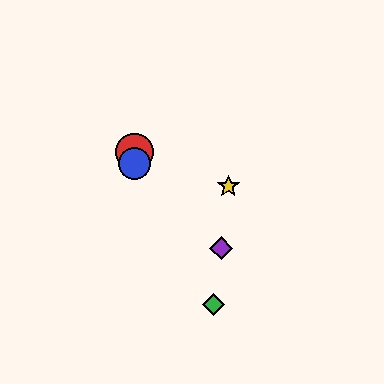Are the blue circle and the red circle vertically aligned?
Yes, both are at x≈134.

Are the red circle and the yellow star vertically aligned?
No, the red circle is at x≈134 and the yellow star is at x≈228.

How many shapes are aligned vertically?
2 shapes (the red circle, the blue circle) are aligned vertically.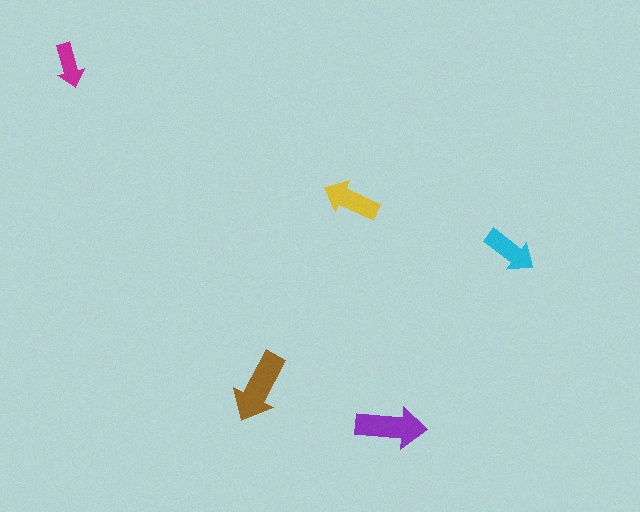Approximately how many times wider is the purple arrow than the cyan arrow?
About 1.5 times wider.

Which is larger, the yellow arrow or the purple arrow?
The purple one.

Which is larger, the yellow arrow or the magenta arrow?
The yellow one.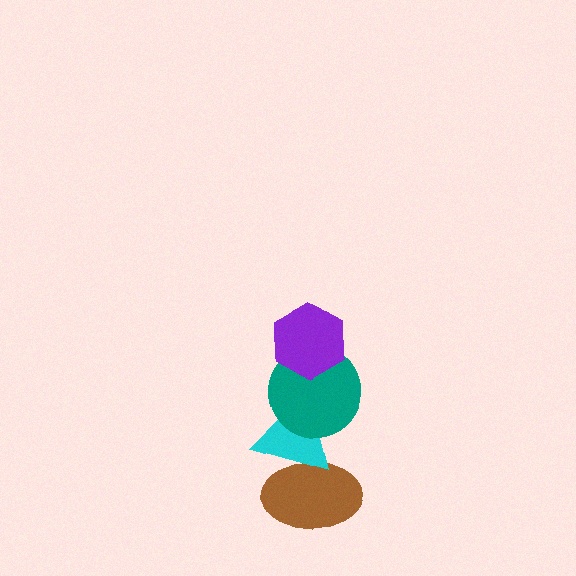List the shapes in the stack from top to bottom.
From top to bottom: the purple hexagon, the teal circle, the cyan triangle, the brown ellipse.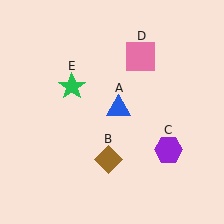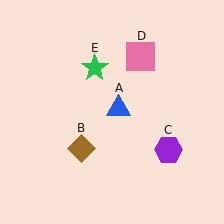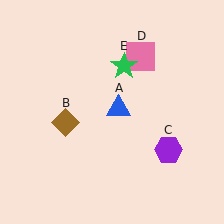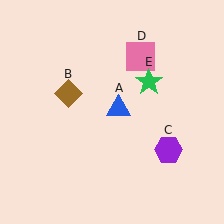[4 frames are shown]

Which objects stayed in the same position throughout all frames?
Blue triangle (object A) and purple hexagon (object C) and pink square (object D) remained stationary.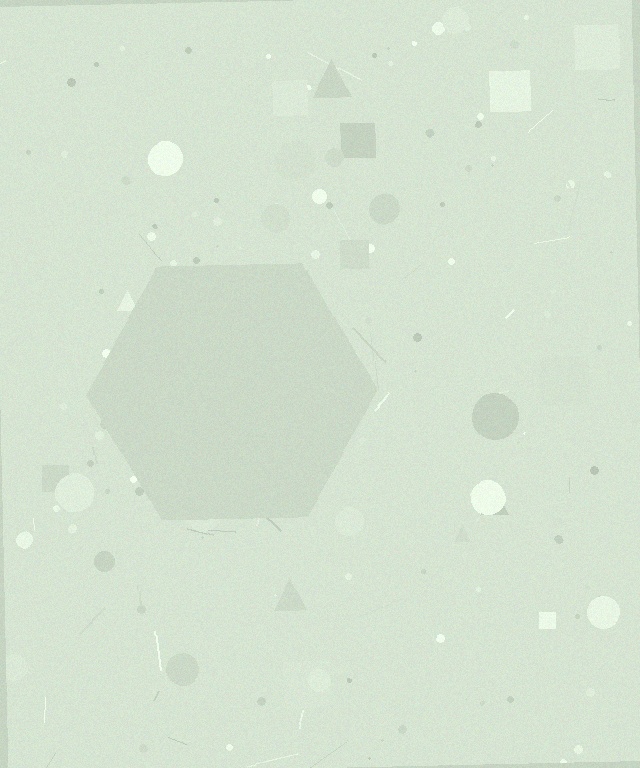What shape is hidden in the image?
A hexagon is hidden in the image.